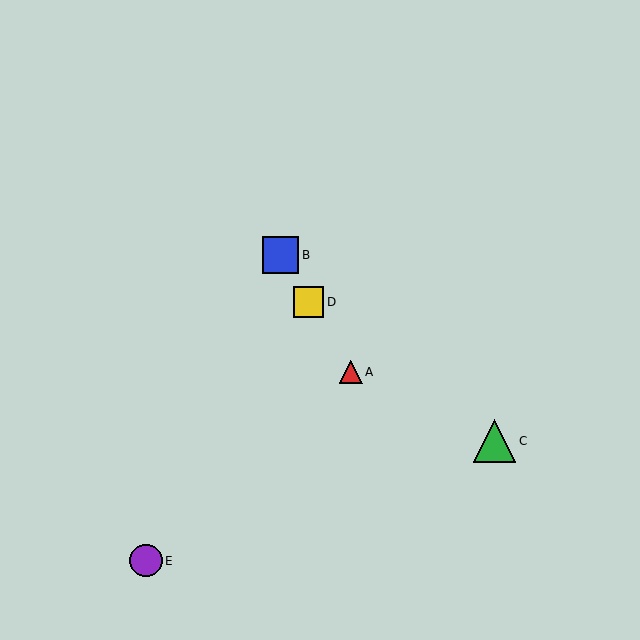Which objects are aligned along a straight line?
Objects A, B, D are aligned along a straight line.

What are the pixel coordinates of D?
Object D is at (309, 302).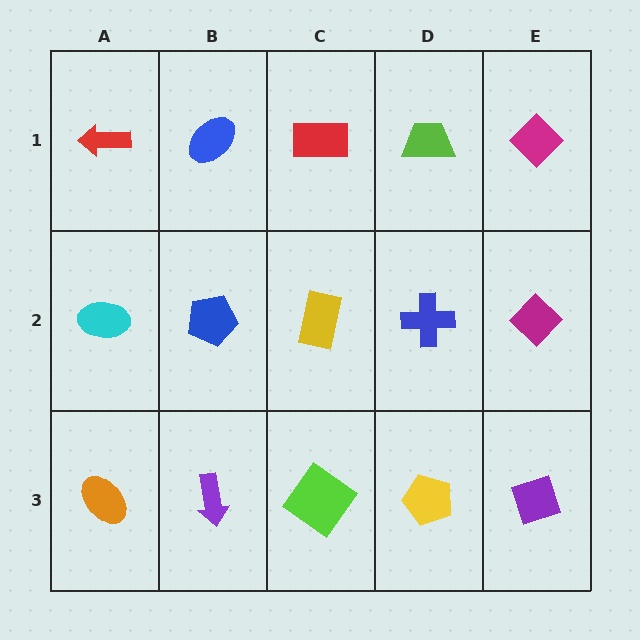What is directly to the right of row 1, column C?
A lime trapezoid.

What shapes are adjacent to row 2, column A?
A red arrow (row 1, column A), an orange ellipse (row 3, column A), a blue pentagon (row 2, column B).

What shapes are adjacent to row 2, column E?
A magenta diamond (row 1, column E), a purple diamond (row 3, column E), a blue cross (row 2, column D).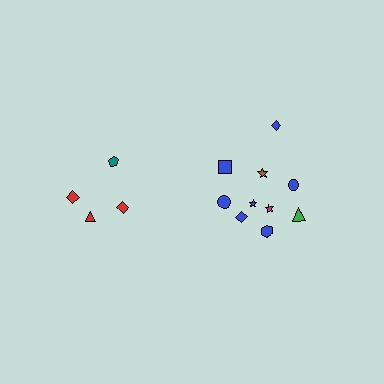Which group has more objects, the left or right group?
The right group.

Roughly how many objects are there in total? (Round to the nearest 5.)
Roughly 15 objects in total.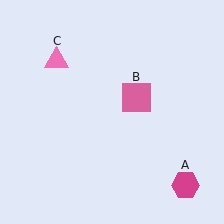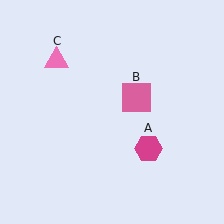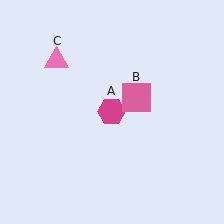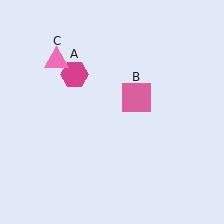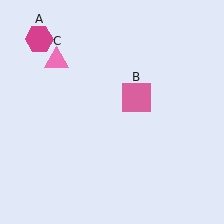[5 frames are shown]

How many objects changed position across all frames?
1 object changed position: magenta hexagon (object A).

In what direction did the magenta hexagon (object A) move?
The magenta hexagon (object A) moved up and to the left.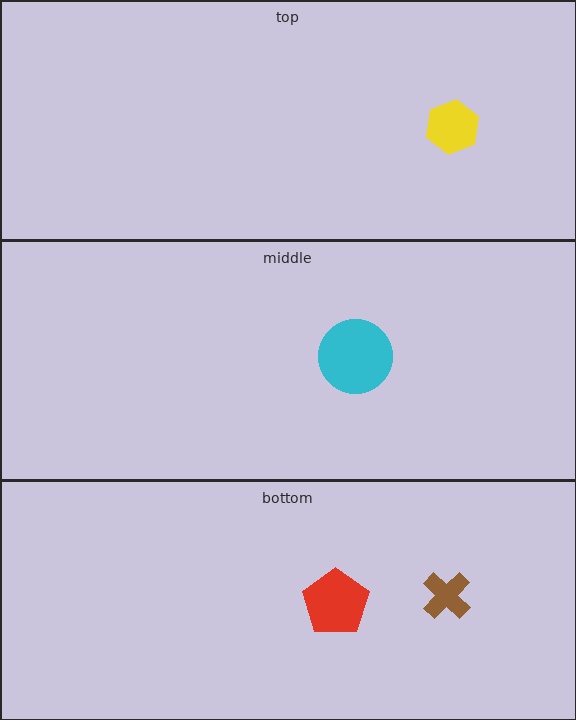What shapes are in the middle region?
The cyan circle.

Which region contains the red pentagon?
The bottom region.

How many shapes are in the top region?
1.